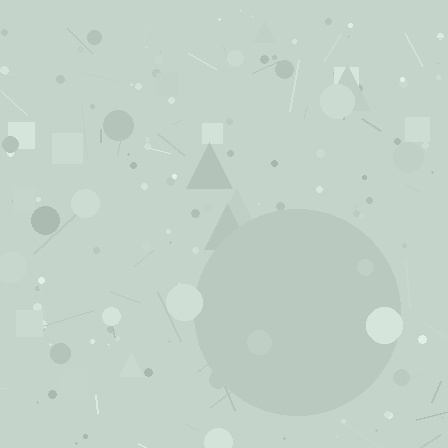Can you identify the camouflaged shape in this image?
The camouflaged shape is a circle.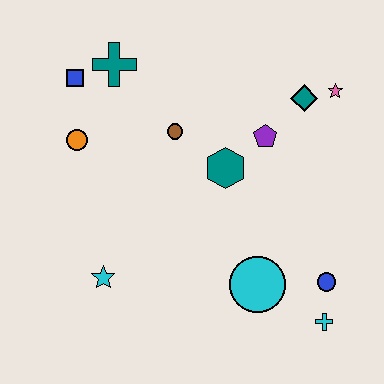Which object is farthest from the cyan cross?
The blue square is farthest from the cyan cross.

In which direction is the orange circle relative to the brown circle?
The orange circle is to the left of the brown circle.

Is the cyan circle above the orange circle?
No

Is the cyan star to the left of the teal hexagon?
Yes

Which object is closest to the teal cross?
The blue square is closest to the teal cross.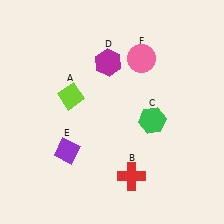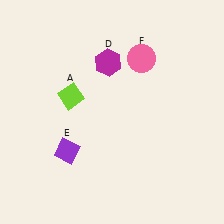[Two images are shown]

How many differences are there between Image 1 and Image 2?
There are 2 differences between the two images.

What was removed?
The green hexagon (C), the red cross (B) were removed in Image 2.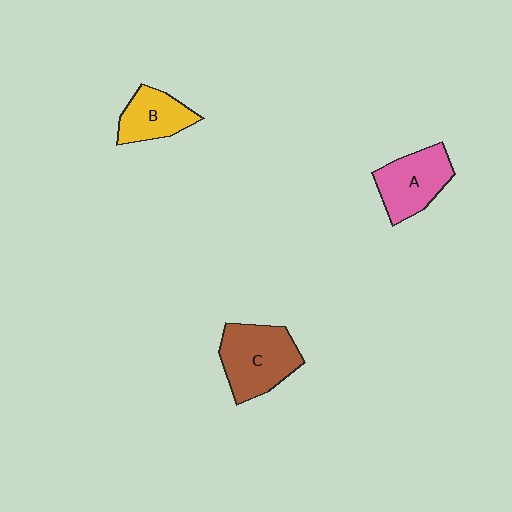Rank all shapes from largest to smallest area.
From largest to smallest: C (brown), A (pink), B (yellow).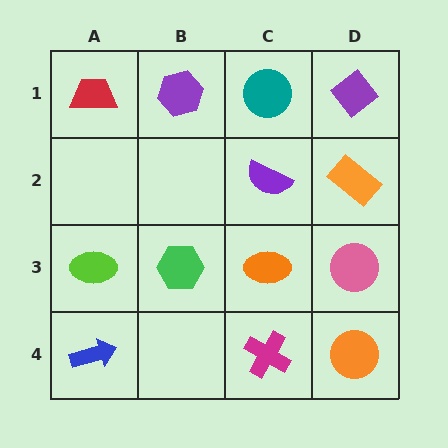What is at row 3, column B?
A green hexagon.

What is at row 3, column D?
A pink circle.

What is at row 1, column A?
A red trapezoid.